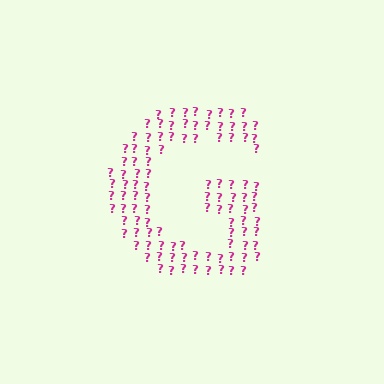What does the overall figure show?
The overall figure shows the letter G.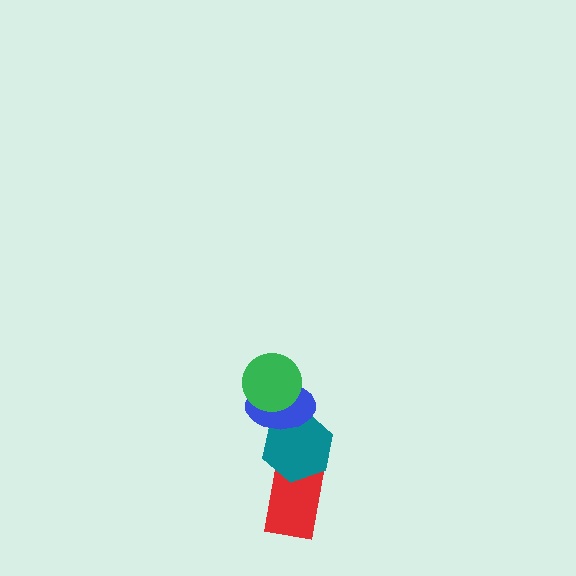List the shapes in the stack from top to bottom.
From top to bottom: the green circle, the blue ellipse, the teal hexagon, the red rectangle.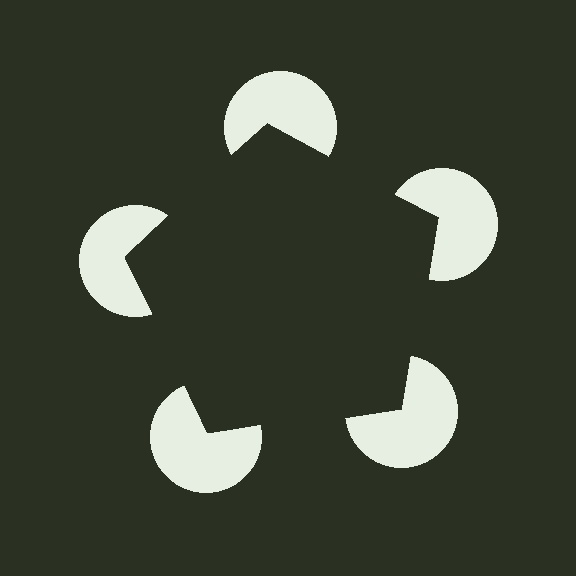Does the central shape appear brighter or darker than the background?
It typically appears slightly darker than the background, even though no actual brightness change is drawn.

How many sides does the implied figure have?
5 sides.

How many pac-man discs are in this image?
There are 5 — one at each vertex of the illusory pentagon.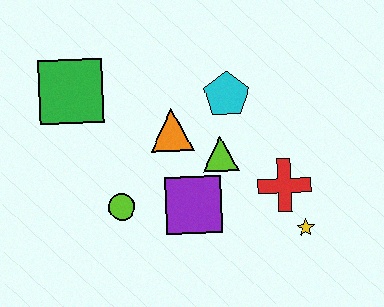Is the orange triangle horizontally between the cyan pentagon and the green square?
Yes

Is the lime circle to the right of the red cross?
No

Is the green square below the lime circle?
No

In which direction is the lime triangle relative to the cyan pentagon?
The lime triangle is below the cyan pentagon.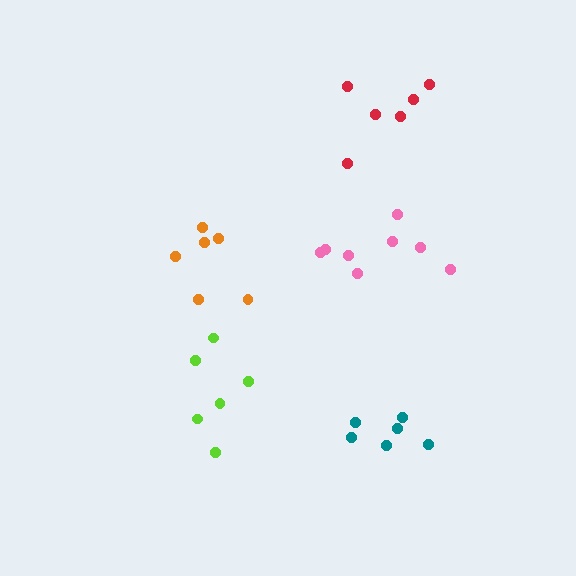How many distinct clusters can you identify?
There are 5 distinct clusters.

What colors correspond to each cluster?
The clusters are colored: teal, orange, pink, lime, red.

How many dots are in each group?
Group 1: 6 dots, Group 2: 6 dots, Group 3: 8 dots, Group 4: 6 dots, Group 5: 6 dots (32 total).